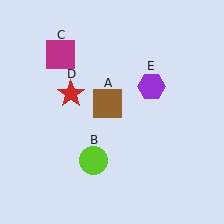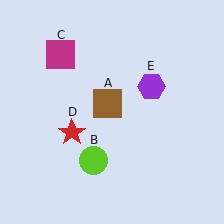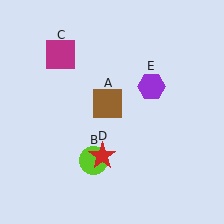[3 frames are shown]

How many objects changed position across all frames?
1 object changed position: red star (object D).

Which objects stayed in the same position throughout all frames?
Brown square (object A) and lime circle (object B) and magenta square (object C) and purple hexagon (object E) remained stationary.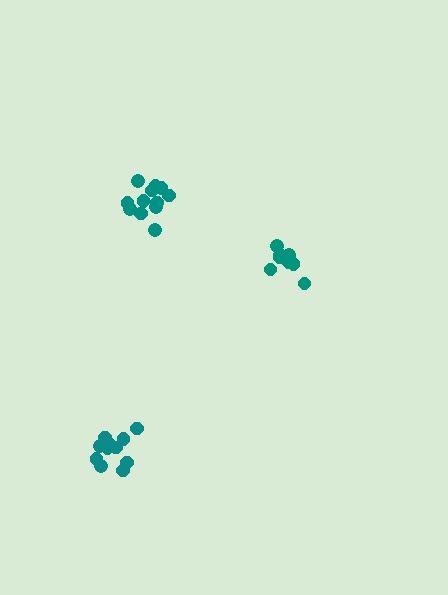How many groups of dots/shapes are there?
There are 3 groups.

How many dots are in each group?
Group 1: 12 dots, Group 2: 11 dots, Group 3: 8 dots (31 total).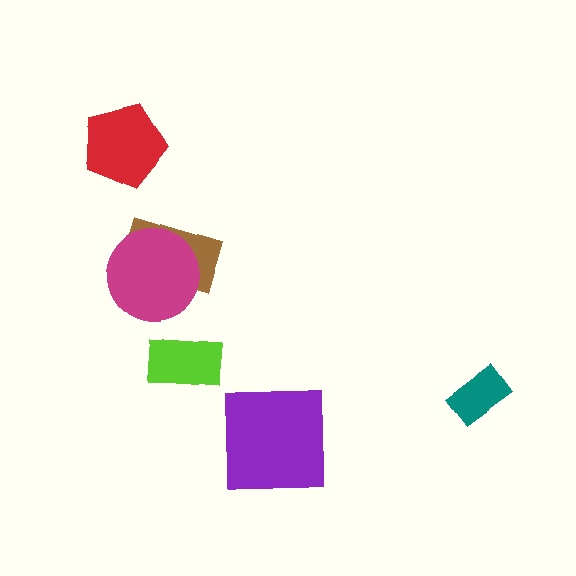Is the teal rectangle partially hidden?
No, no other shape covers it.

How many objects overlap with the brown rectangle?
1 object overlaps with the brown rectangle.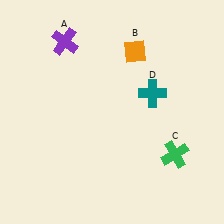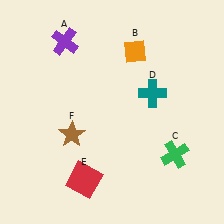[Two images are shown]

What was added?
A red square (E), a brown star (F) were added in Image 2.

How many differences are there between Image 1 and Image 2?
There are 2 differences between the two images.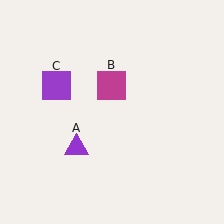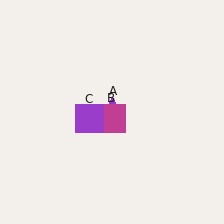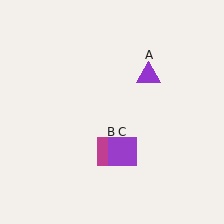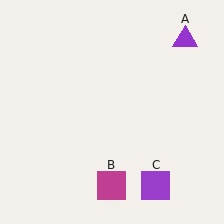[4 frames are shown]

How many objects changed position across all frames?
3 objects changed position: purple triangle (object A), magenta square (object B), purple square (object C).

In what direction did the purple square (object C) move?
The purple square (object C) moved down and to the right.